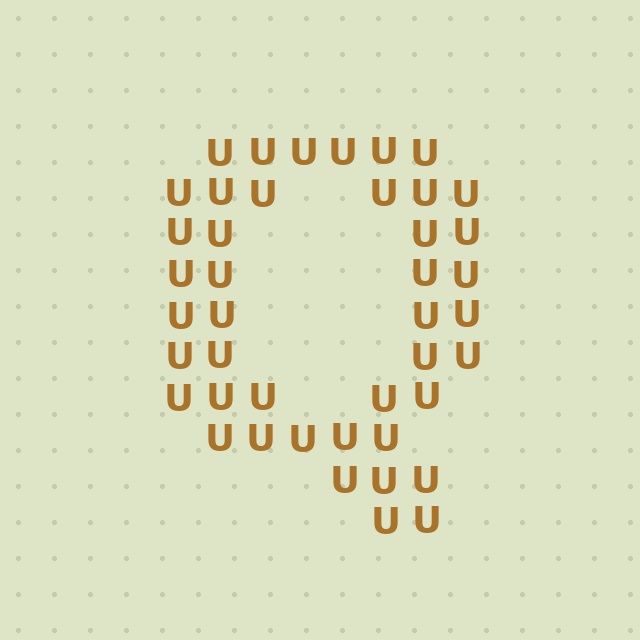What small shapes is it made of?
It is made of small letter U's.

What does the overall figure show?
The overall figure shows the letter Q.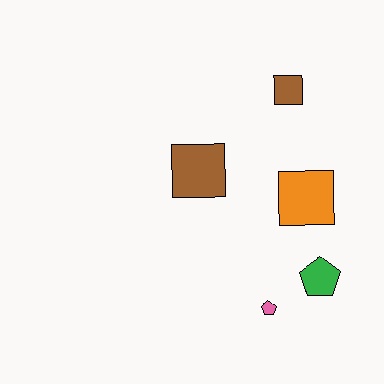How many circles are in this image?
There are no circles.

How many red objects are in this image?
There are no red objects.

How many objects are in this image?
There are 5 objects.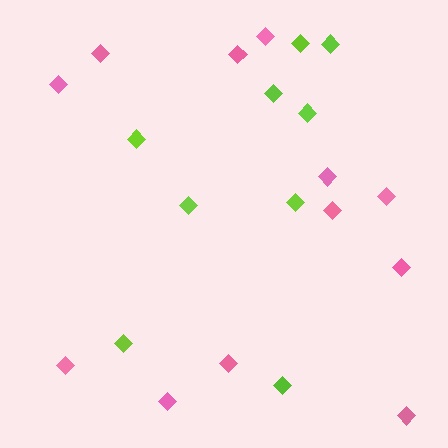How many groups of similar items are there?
There are 2 groups: one group of pink diamonds (12) and one group of lime diamonds (9).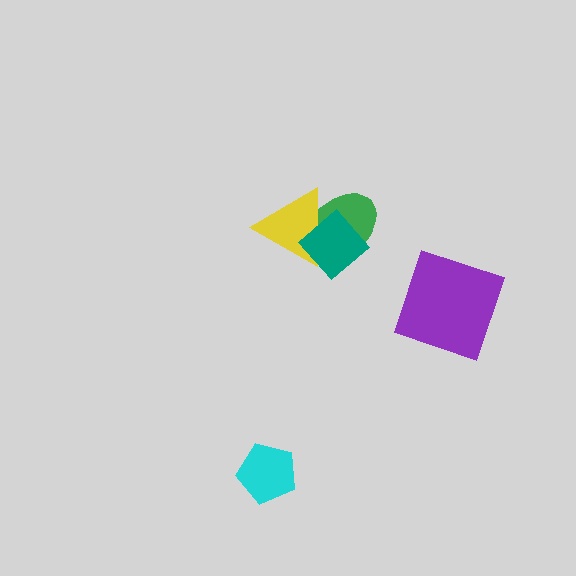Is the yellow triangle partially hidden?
Yes, it is partially covered by another shape.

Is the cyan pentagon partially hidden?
No, no other shape covers it.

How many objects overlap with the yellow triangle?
2 objects overlap with the yellow triangle.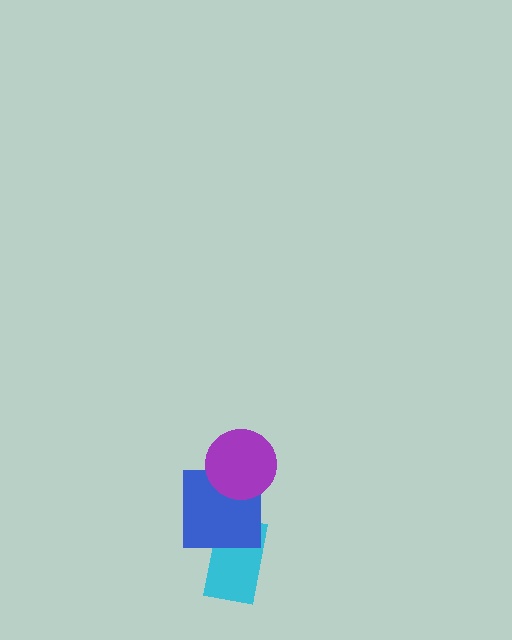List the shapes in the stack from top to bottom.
From top to bottom: the purple circle, the blue square, the cyan rectangle.